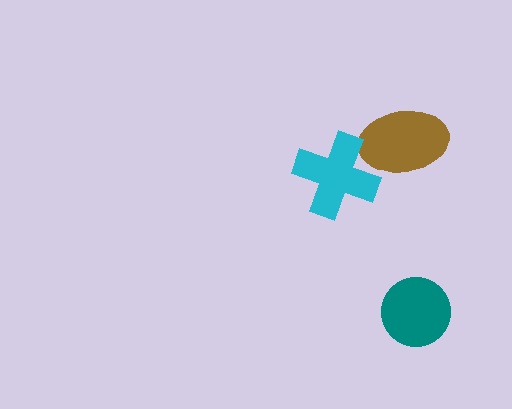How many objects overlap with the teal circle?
0 objects overlap with the teal circle.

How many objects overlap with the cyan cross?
1 object overlaps with the cyan cross.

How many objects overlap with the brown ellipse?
1 object overlaps with the brown ellipse.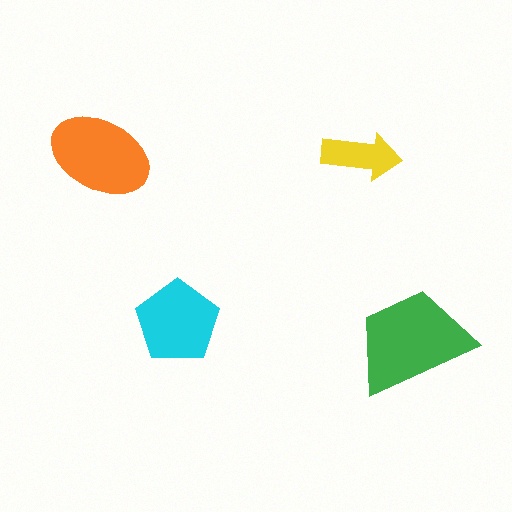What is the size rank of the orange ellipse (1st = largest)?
2nd.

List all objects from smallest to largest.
The yellow arrow, the cyan pentagon, the orange ellipse, the green trapezoid.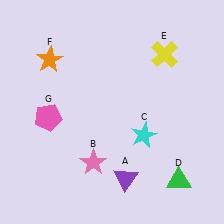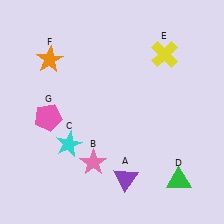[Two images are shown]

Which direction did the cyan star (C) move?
The cyan star (C) moved left.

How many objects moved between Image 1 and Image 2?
1 object moved between the two images.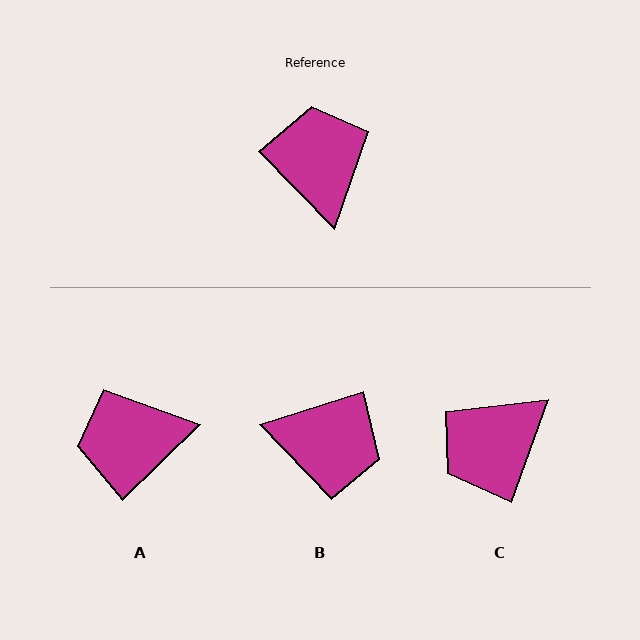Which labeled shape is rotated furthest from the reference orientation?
B, about 117 degrees away.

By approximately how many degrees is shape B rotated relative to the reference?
Approximately 117 degrees clockwise.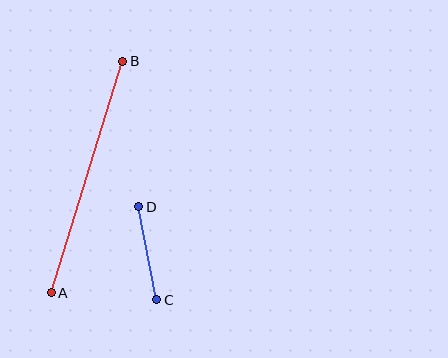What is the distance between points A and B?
The distance is approximately 243 pixels.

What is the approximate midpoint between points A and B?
The midpoint is at approximately (87, 177) pixels.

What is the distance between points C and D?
The distance is approximately 94 pixels.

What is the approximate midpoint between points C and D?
The midpoint is at approximately (148, 253) pixels.